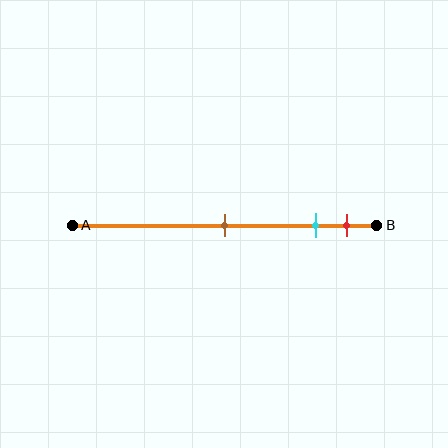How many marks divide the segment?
There are 3 marks dividing the segment.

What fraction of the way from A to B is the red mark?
The red mark is approximately 90% (0.9) of the way from A to B.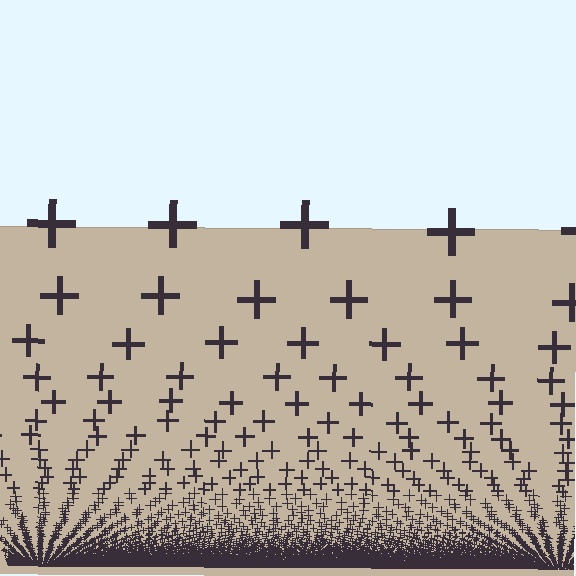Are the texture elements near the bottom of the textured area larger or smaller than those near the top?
Smaller. The gradient is inverted — elements near the bottom are smaller and denser.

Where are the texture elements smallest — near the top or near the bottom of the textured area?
Near the bottom.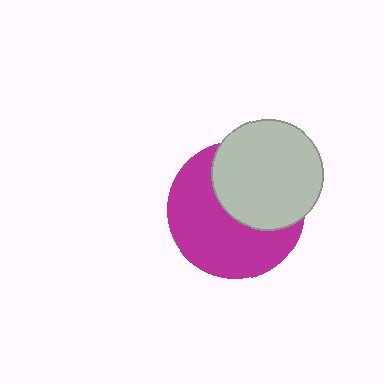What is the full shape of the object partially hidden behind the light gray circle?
The partially hidden object is a magenta circle.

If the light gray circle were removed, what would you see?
You would see the complete magenta circle.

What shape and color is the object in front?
The object in front is a light gray circle.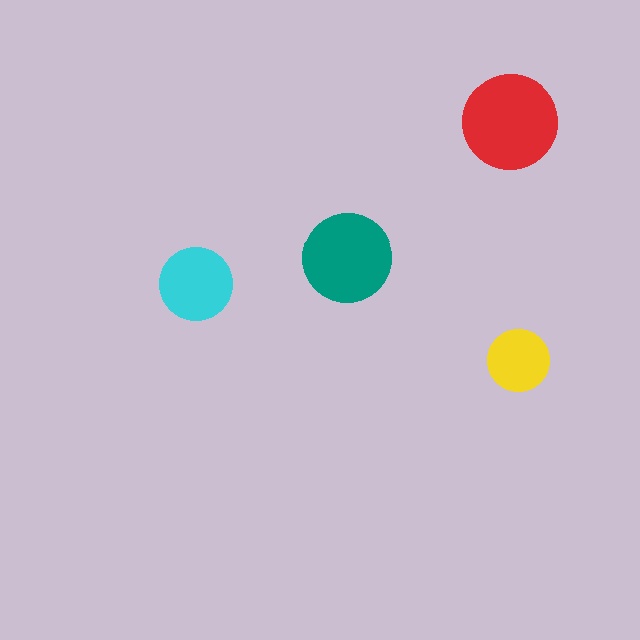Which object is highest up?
The red circle is topmost.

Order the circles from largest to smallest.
the red one, the teal one, the cyan one, the yellow one.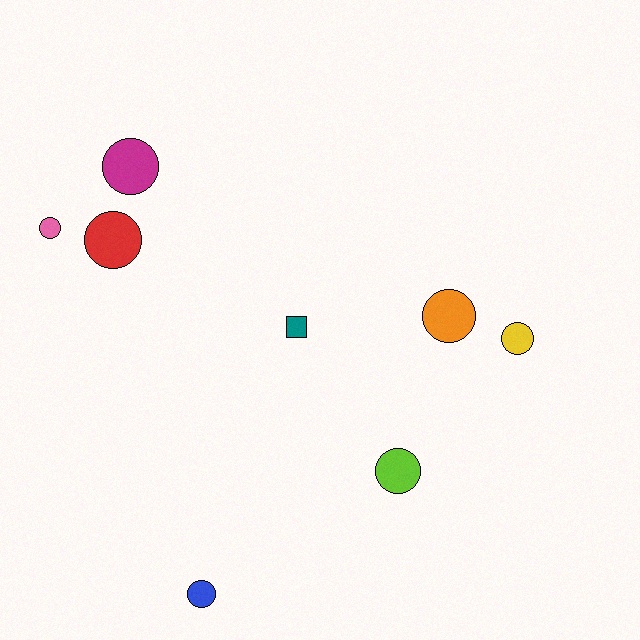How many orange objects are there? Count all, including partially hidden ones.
There is 1 orange object.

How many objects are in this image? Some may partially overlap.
There are 8 objects.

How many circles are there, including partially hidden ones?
There are 7 circles.